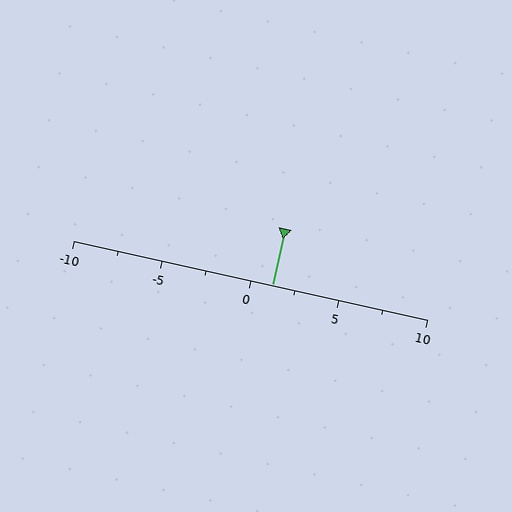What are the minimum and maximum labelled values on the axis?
The axis runs from -10 to 10.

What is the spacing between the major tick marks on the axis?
The major ticks are spaced 5 apart.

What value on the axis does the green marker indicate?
The marker indicates approximately 1.2.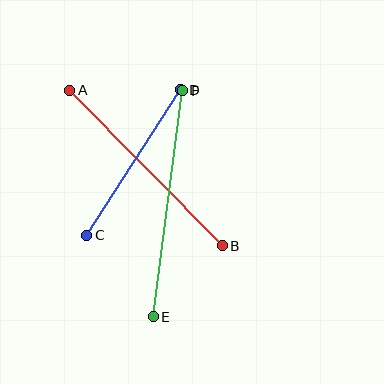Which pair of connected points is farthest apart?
Points E and F are farthest apart.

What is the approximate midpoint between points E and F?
The midpoint is at approximately (168, 204) pixels.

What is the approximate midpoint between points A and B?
The midpoint is at approximately (146, 168) pixels.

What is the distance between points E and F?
The distance is approximately 228 pixels.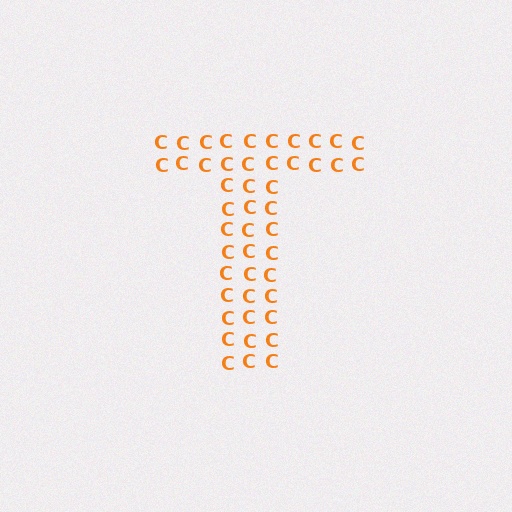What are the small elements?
The small elements are letter C's.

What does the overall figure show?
The overall figure shows the letter T.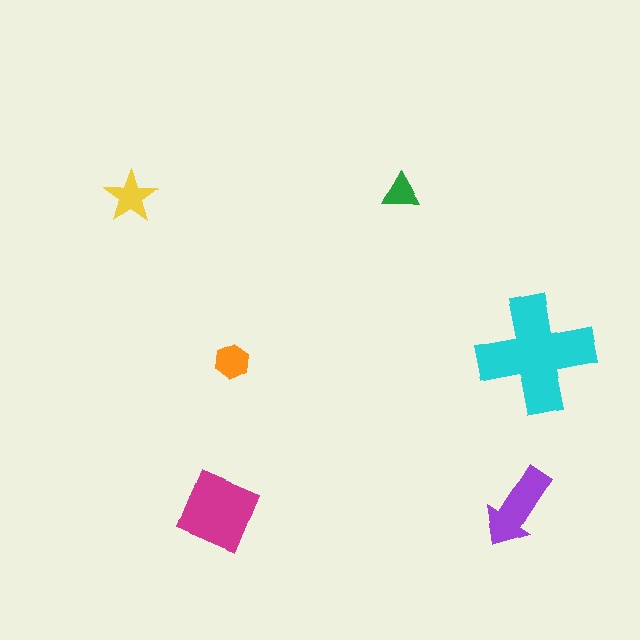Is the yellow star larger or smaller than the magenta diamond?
Smaller.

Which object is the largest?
The cyan cross.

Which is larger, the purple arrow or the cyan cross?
The cyan cross.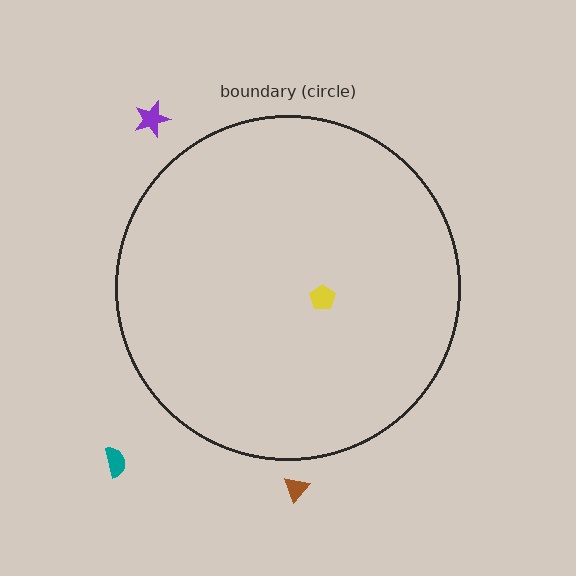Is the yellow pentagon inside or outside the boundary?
Inside.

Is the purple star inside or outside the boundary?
Outside.